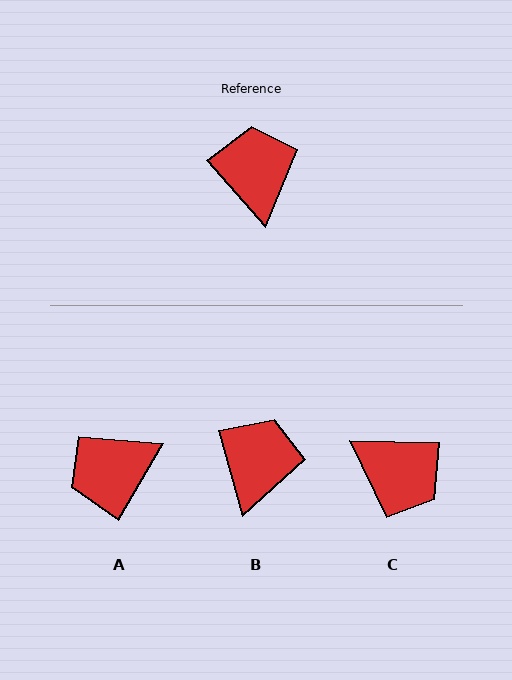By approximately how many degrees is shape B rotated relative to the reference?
Approximately 26 degrees clockwise.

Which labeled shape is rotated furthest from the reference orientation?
C, about 132 degrees away.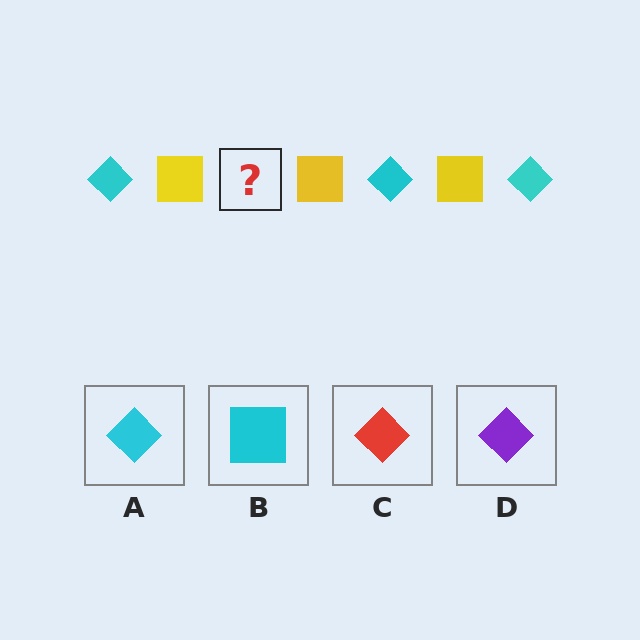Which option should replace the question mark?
Option A.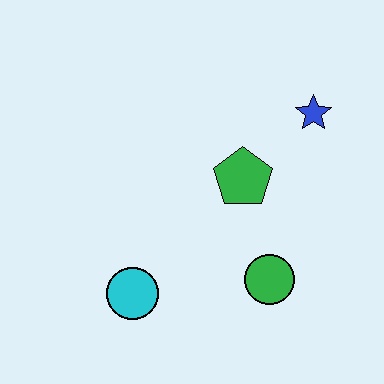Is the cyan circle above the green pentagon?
No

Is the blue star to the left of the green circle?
No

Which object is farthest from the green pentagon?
The cyan circle is farthest from the green pentagon.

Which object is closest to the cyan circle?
The green circle is closest to the cyan circle.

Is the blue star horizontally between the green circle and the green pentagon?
No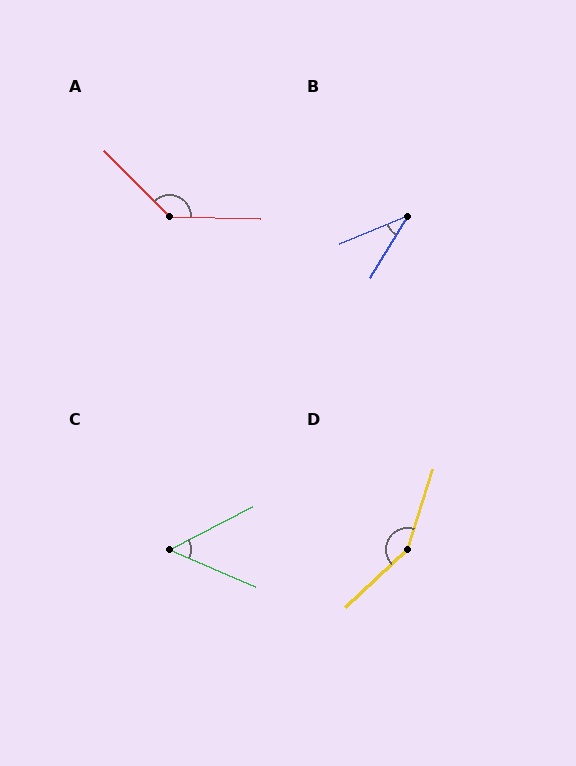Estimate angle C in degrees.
Approximately 50 degrees.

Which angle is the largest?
D, at approximately 151 degrees.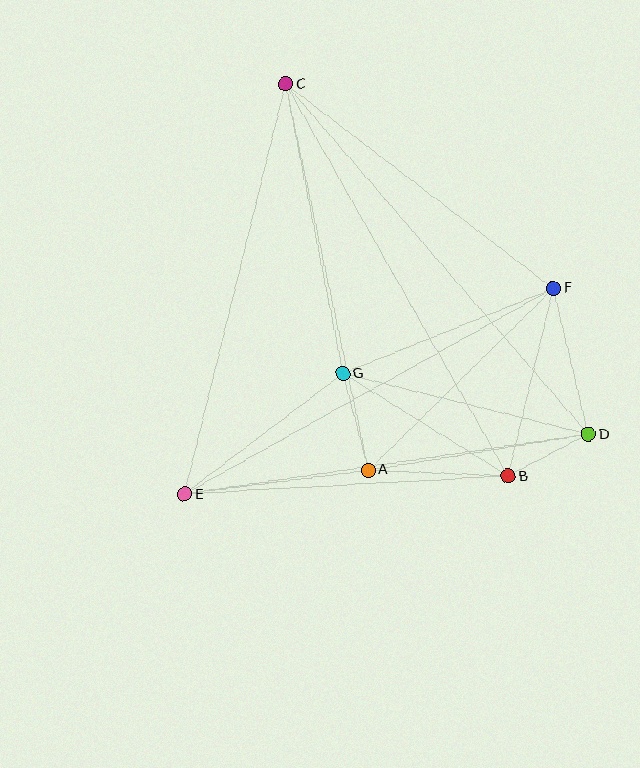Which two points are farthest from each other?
Points C and D are farthest from each other.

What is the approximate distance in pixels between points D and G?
The distance between D and G is approximately 253 pixels.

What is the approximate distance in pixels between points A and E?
The distance between A and E is approximately 185 pixels.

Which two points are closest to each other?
Points B and D are closest to each other.